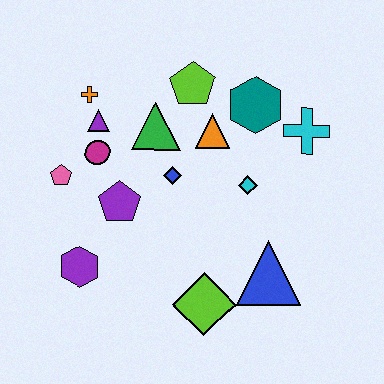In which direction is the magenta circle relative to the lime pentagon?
The magenta circle is to the left of the lime pentagon.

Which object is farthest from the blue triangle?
The orange cross is farthest from the blue triangle.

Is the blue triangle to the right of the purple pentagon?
Yes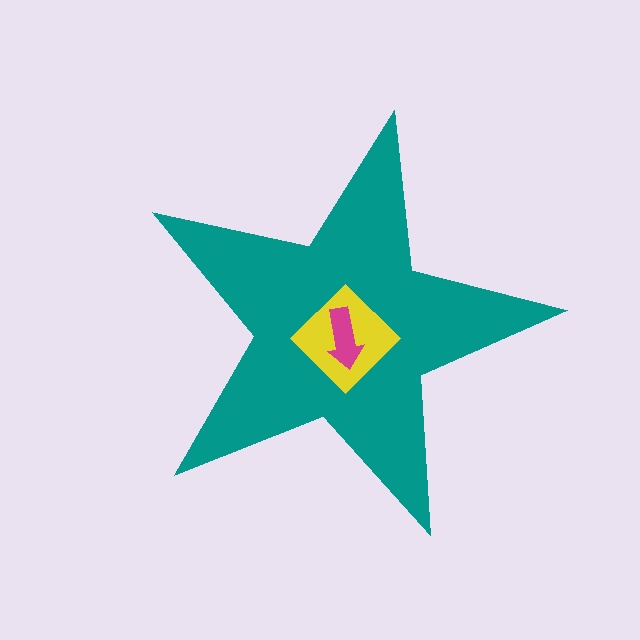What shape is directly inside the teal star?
The yellow diamond.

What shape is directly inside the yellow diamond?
The magenta arrow.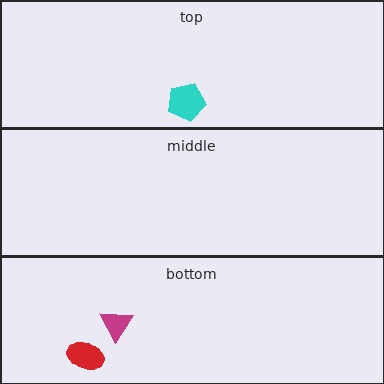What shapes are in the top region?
The cyan pentagon.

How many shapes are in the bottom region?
2.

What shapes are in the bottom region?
The red ellipse, the magenta triangle.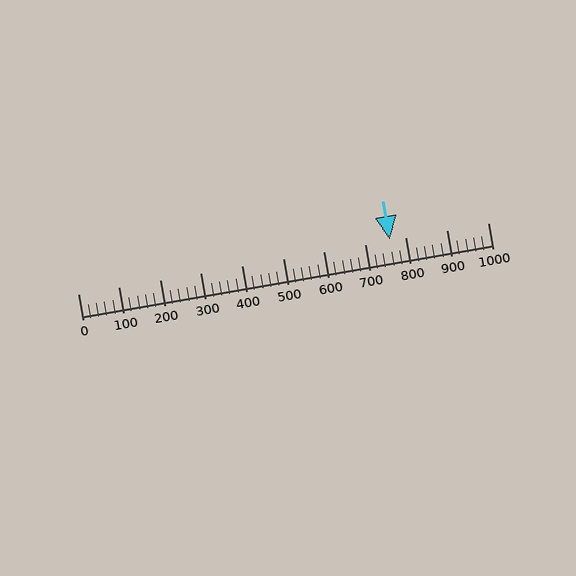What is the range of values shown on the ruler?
The ruler shows values from 0 to 1000.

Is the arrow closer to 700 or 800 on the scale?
The arrow is closer to 800.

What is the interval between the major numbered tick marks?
The major tick marks are spaced 100 units apart.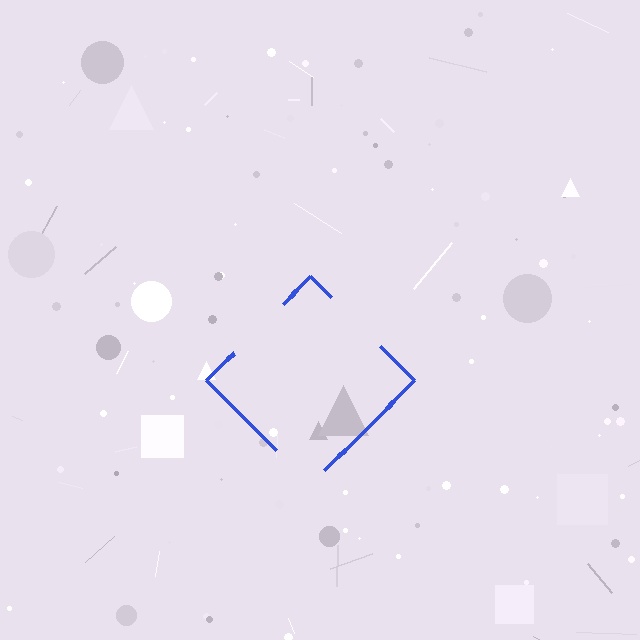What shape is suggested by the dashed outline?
The dashed outline suggests a diamond.